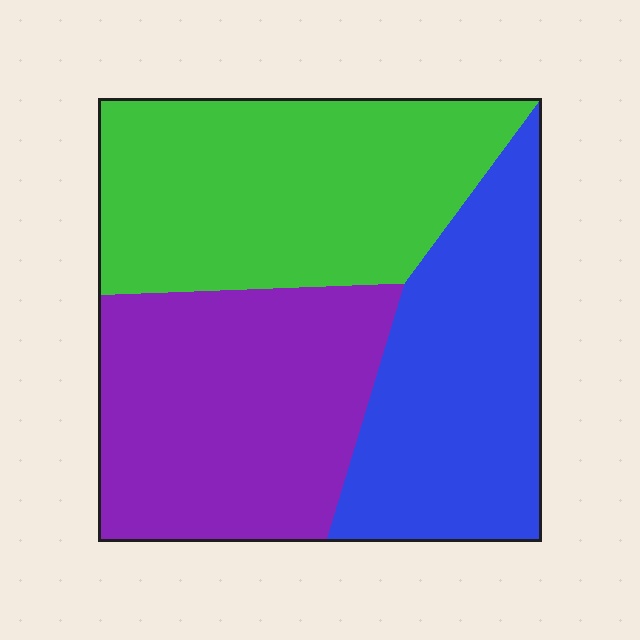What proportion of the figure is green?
Green takes up about three eighths (3/8) of the figure.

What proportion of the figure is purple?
Purple takes up about one third (1/3) of the figure.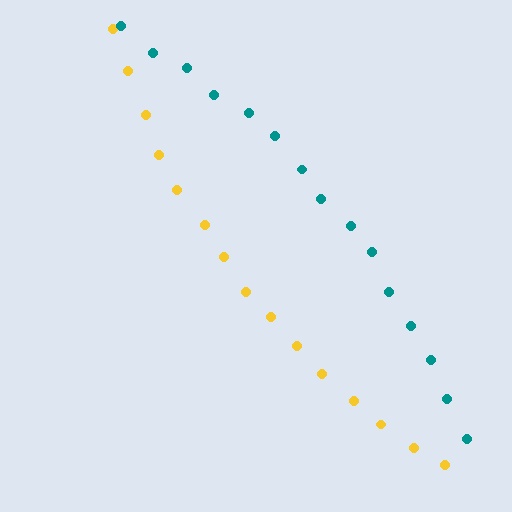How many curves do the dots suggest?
There are 2 distinct paths.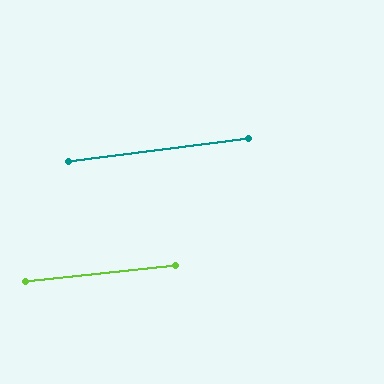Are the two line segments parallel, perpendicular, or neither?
Parallel — their directions differ by only 1.1°.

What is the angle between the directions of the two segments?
Approximately 1 degree.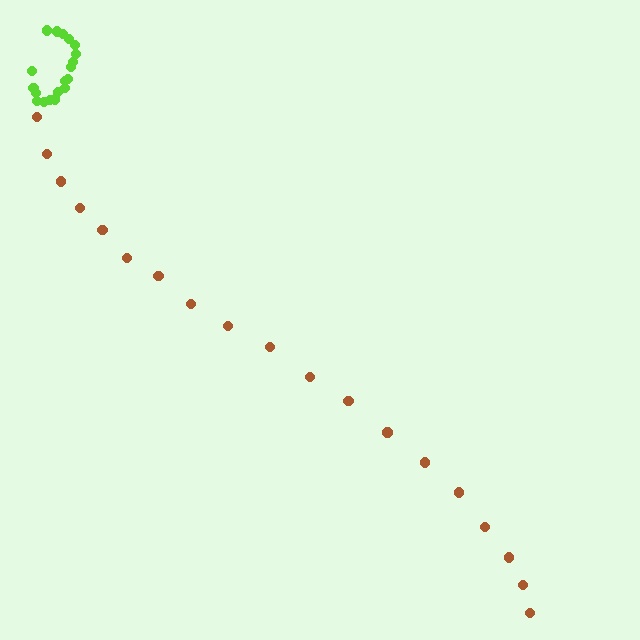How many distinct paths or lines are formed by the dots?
There are 2 distinct paths.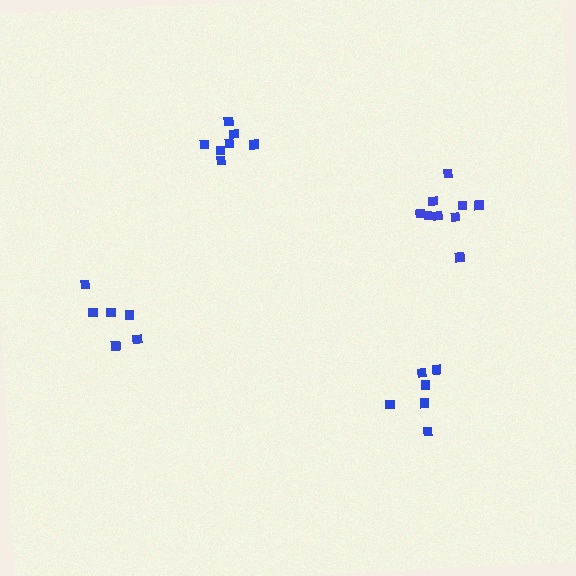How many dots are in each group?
Group 1: 7 dots, Group 2: 6 dots, Group 3: 9 dots, Group 4: 6 dots (28 total).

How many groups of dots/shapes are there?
There are 4 groups.